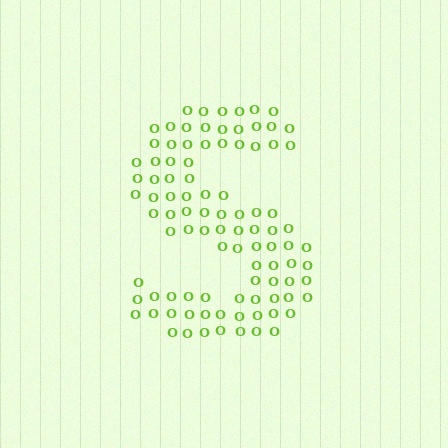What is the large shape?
The large shape is the letter S.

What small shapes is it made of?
It is made of small letter O's.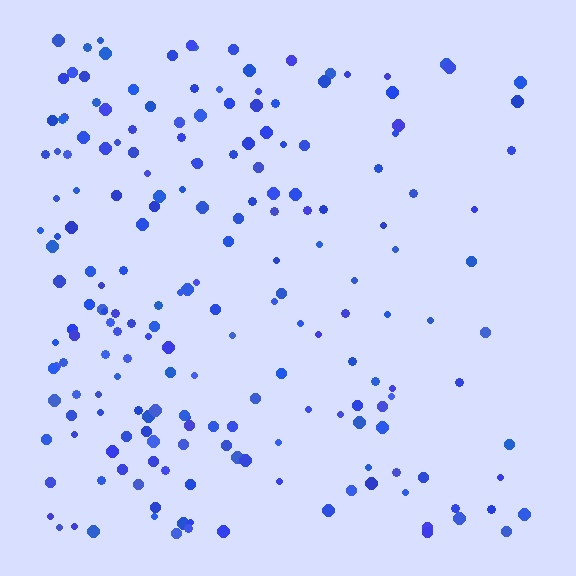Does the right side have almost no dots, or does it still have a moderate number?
Still a moderate number, just noticeably fewer than the left.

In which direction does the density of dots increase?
From right to left, with the left side densest.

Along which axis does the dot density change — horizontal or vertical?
Horizontal.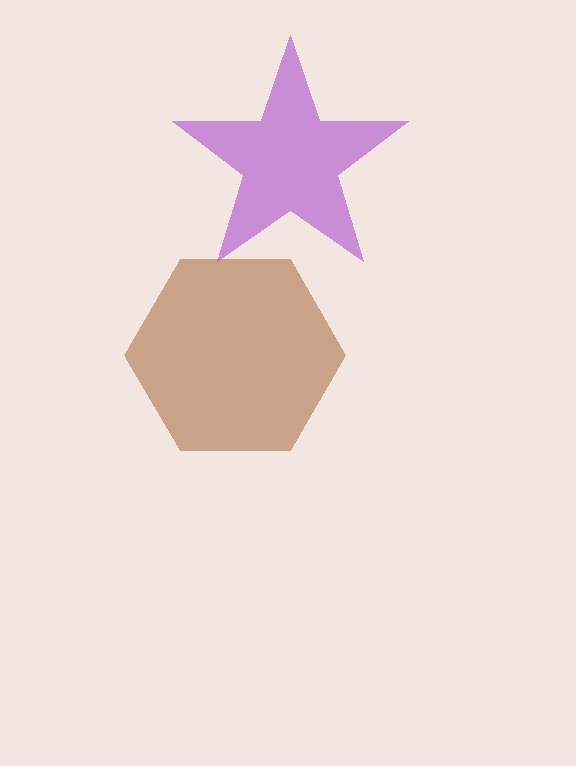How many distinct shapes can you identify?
There are 2 distinct shapes: a brown hexagon, a purple star.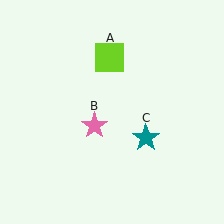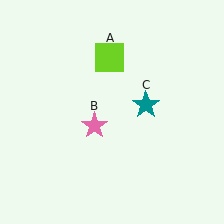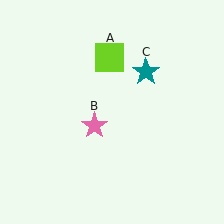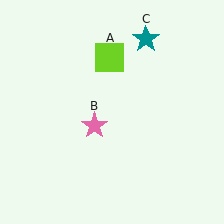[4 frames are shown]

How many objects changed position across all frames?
1 object changed position: teal star (object C).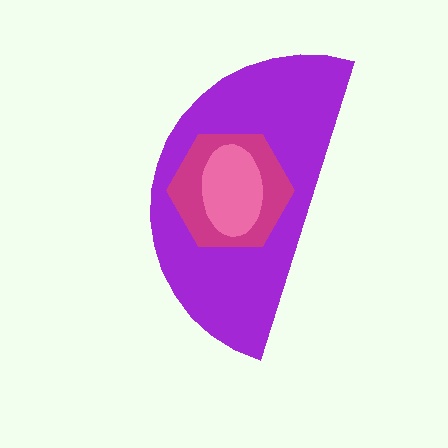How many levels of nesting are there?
3.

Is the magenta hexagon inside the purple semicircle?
Yes.